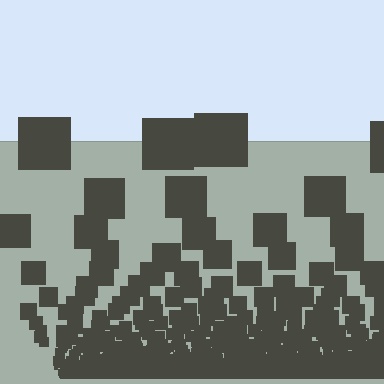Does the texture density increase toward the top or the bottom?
Density increases toward the bottom.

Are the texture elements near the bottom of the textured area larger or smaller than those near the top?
Smaller. The gradient is inverted — elements near the bottom are smaller and denser.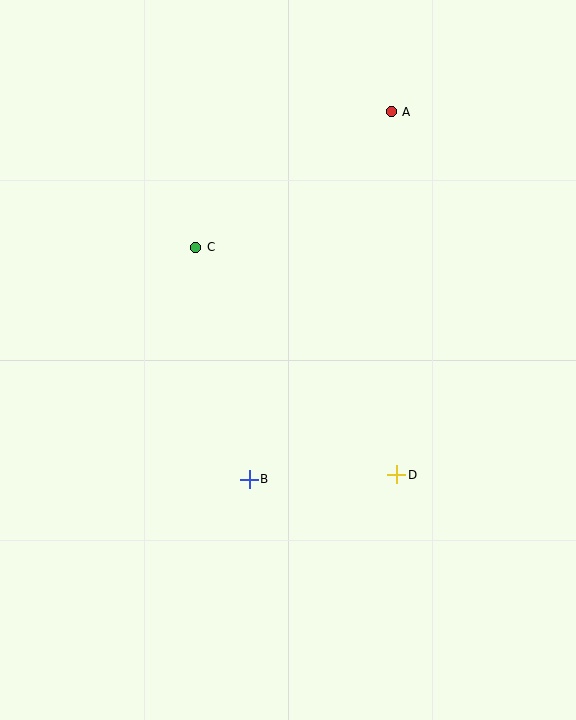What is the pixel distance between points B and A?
The distance between B and A is 394 pixels.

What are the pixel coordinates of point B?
Point B is at (249, 479).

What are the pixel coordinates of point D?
Point D is at (397, 475).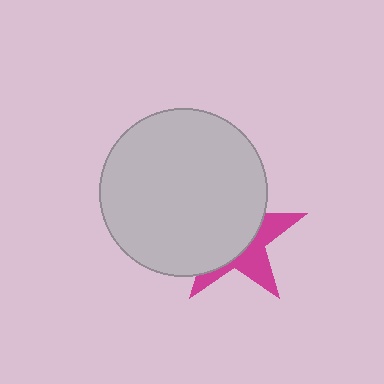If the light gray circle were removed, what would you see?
You would see the complete magenta star.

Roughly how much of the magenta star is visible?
A small part of it is visible (roughly 38%).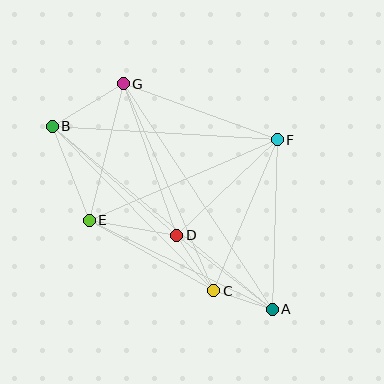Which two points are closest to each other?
Points A and C are closest to each other.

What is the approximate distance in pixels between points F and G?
The distance between F and G is approximately 164 pixels.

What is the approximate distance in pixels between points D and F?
The distance between D and F is approximately 138 pixels.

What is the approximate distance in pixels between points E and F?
The distance between E and F is approximately 204 pixels.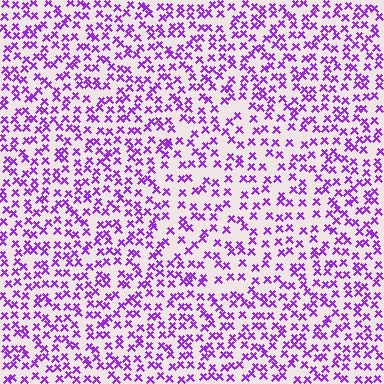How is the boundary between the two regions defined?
The boundary is defined by a change in element density (approximately 1.4x ratio). All elements are the same color, size, and shape.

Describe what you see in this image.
The image contains small purple elements arranged at two different densities. A circle-shaped region is visible where the elements are less densely packed than the surrounding area.